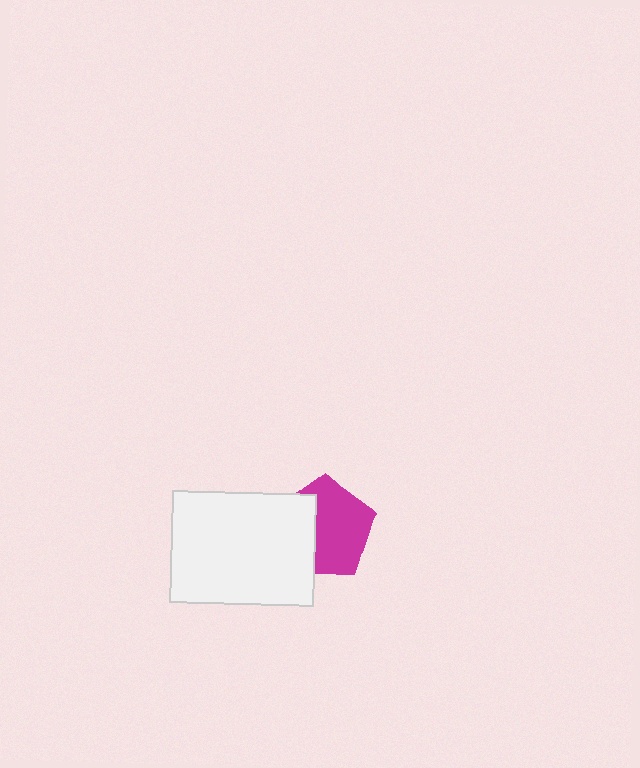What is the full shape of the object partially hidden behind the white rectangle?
The partially hidden object is a magenta pentagon.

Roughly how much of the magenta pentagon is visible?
About half of it is visible (roughly 62%).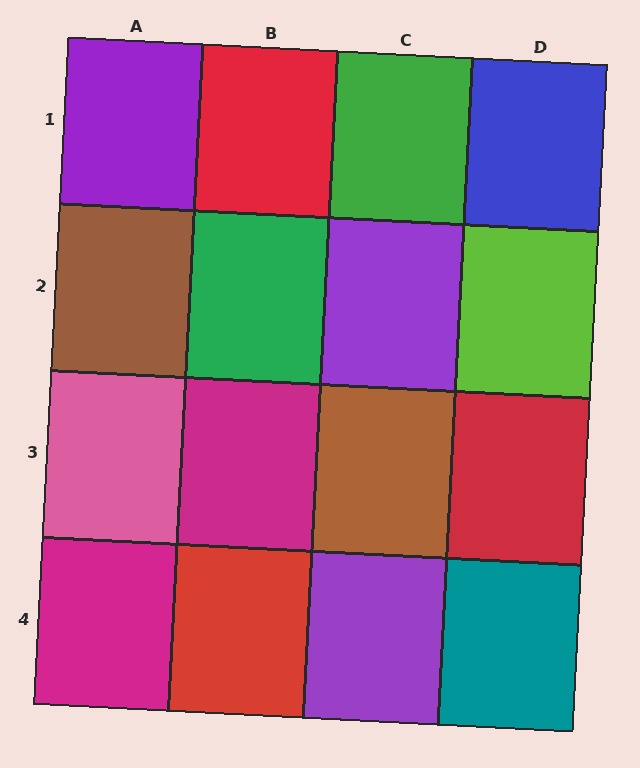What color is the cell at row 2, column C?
Purple.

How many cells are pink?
1 cell is pink.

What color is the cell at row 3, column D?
Red.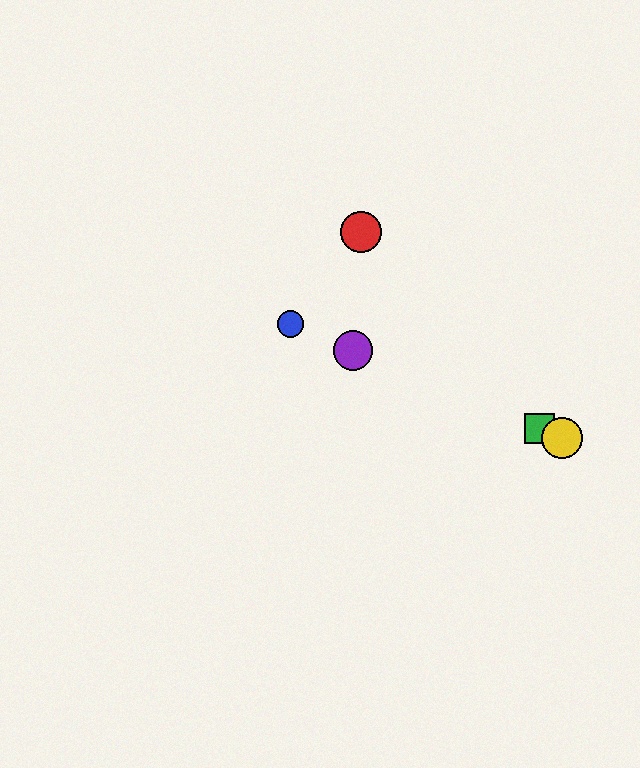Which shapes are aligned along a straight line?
The blue circle, the green square, the yellow circle, the purple circle are aligned along a straight line.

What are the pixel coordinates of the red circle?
The red circle is at (361, 232).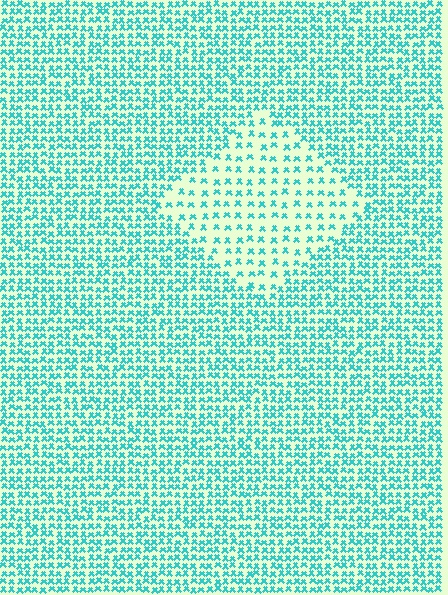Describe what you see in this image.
The image contains small cyan elements arranged at two different densities. A diamond-shaped region is visible where the elements are less densely packed than the surrounding area.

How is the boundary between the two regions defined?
The boundary is defined by a change in element density (approximately 2.2x ratio). All elements are the same color, size, and shape.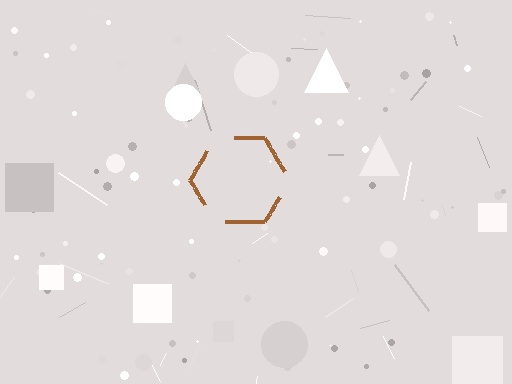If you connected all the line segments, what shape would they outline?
They would outline a hexagon.